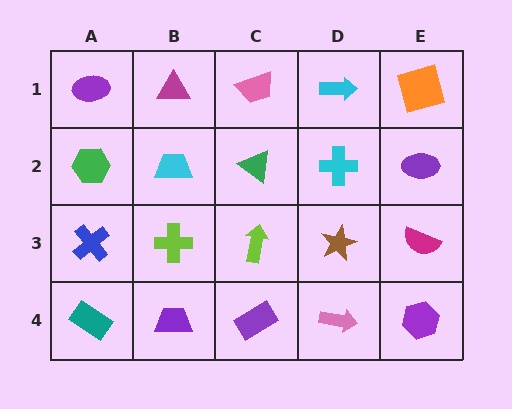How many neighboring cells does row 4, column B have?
3.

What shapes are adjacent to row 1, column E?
A purple ellipse (row 2, column E), a cyan arrow (row 1, column D).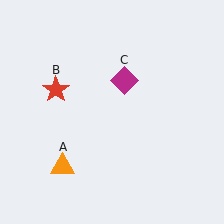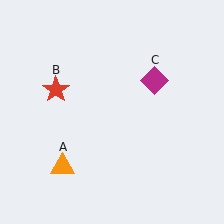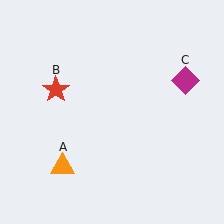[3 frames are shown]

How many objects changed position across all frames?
1 object changed position: magenta diamond (object C).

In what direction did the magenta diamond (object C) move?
The magenta diamond (object C) moved right.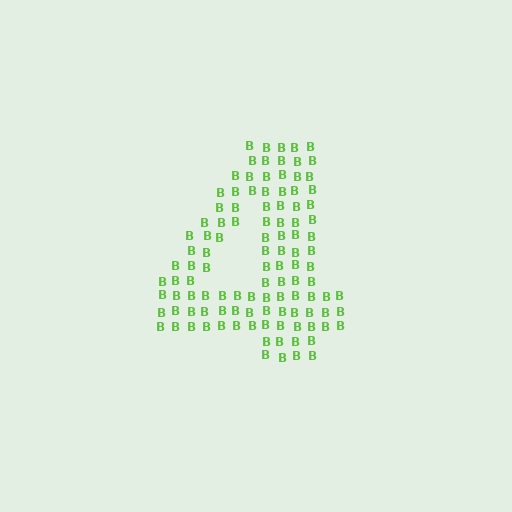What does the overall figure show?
The overall figure shows the digit 4.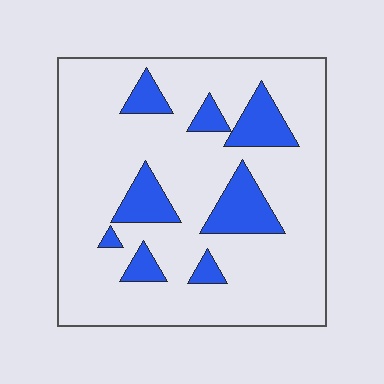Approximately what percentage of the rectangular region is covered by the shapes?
Approximately 15%.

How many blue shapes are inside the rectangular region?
8.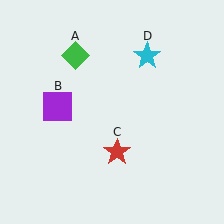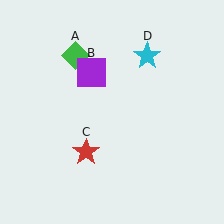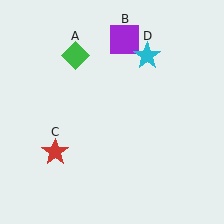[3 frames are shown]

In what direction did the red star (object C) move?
The red star (object C) moved left.